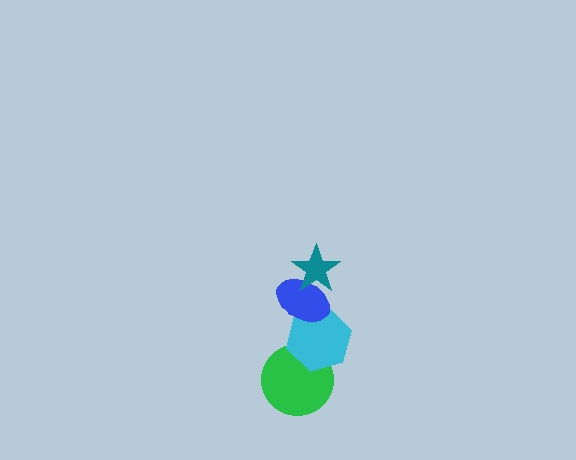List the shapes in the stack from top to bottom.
From top to bottom: the teal star, the blue ellipse, the cyan hexagon, the green circle.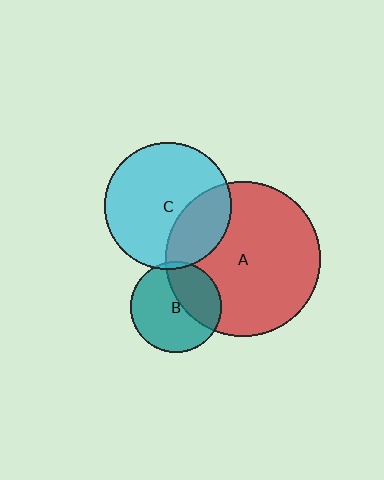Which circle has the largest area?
Circle A (red).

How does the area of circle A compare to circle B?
Approximately 2.9 times.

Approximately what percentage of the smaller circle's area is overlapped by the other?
Approximately 30%.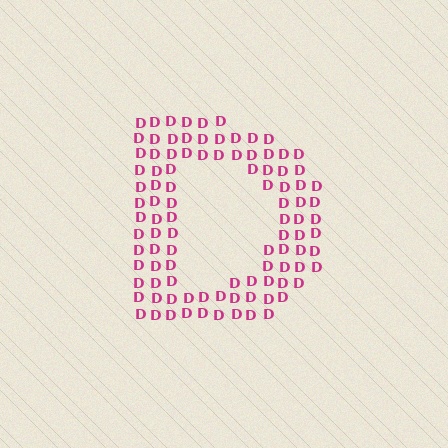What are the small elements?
The small elements are letter D's.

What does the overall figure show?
The overall figure shows the letter D.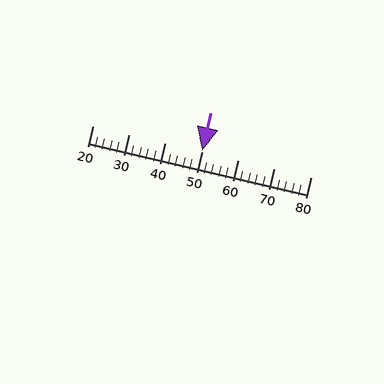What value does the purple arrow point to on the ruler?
The purple arrow points to approximately 50.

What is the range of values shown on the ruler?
The ruler shows values from 20 to 80.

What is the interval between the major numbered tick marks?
The major tick marks are spaced 10 units apart.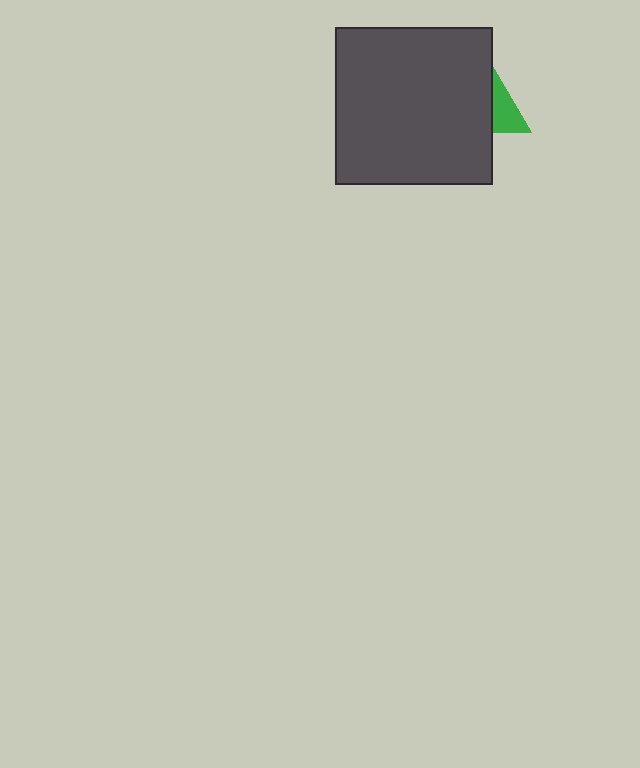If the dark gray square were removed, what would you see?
You would see the complete green triangle.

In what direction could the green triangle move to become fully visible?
The green triangle could move right. That would shift it out from behind the dark gray square entirely.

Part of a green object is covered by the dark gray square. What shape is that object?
It is a triangle.